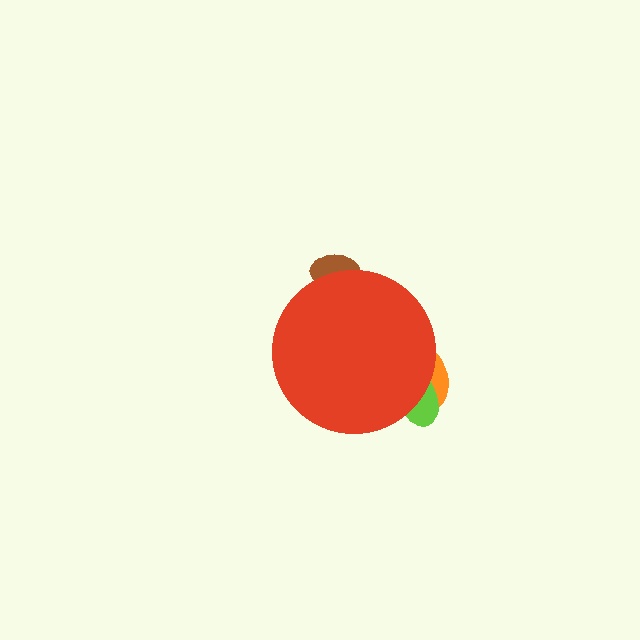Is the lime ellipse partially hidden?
Yes, the lime ellipse is partially hidden behind the red circle.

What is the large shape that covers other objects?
A red circle.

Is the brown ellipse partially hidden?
Yes, the brown ellipse is partially hidden behind the red circle.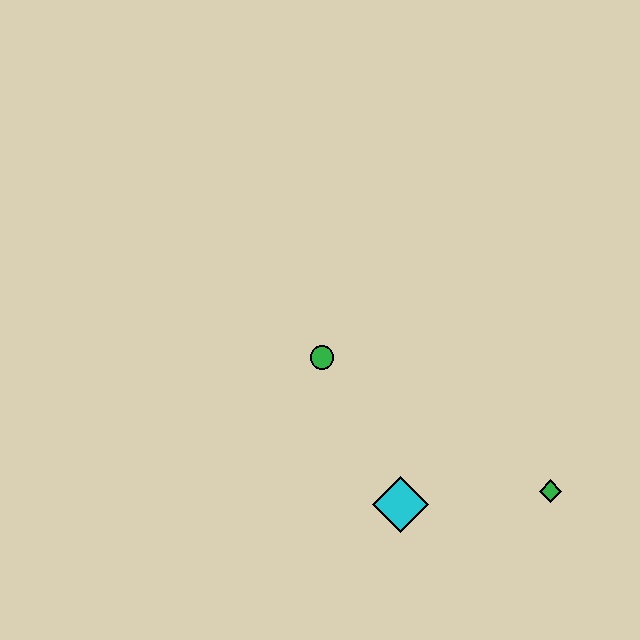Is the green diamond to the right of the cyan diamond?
Yes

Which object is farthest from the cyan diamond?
The green circle is farthest from the cyan diamond.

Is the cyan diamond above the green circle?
No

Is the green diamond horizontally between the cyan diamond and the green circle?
No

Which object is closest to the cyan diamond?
The green diamond is closest to the cyan diamond.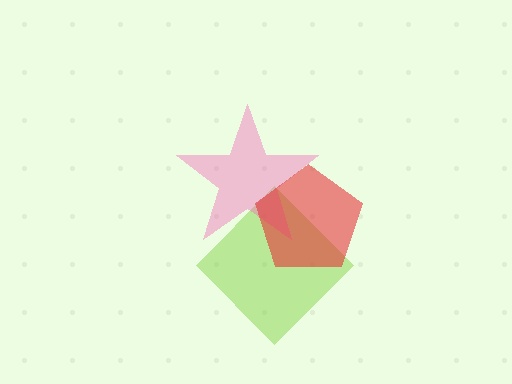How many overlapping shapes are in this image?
There are 3 overlapping shapes in the image.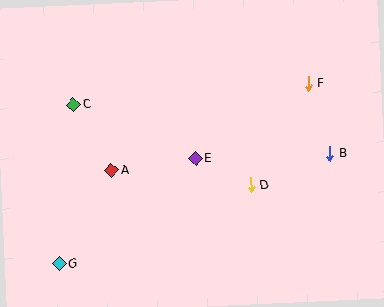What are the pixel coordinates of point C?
Point C is at (73, 105).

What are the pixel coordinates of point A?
Point A is at (112, 171).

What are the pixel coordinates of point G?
Point G is at (59, 264).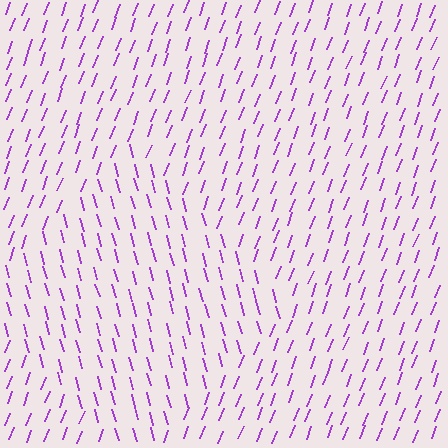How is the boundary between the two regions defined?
The boundary is defined purely by a change in line orientation (approximately 36 degrees difference). All lines are the same color and thickness.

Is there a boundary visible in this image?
Yes, there is a texture boundary formed by a change in line orientation.